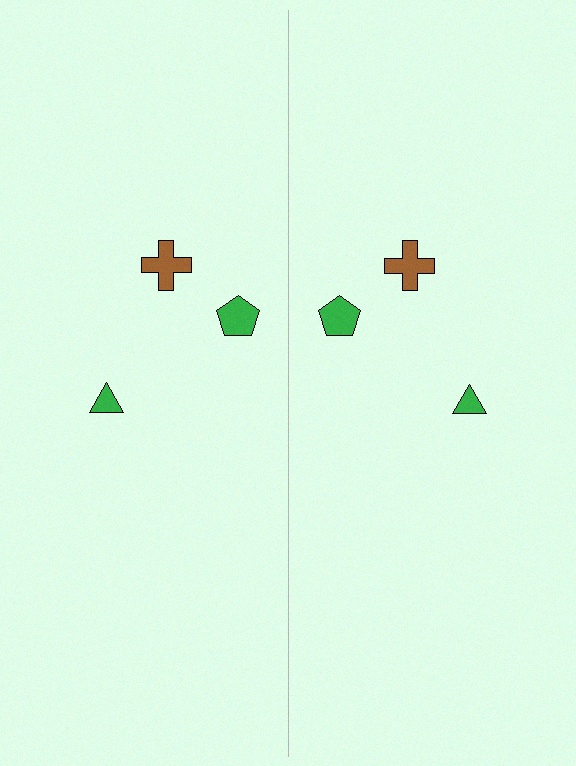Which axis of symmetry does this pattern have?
The pattern has a vertical axis of symmetry running through the center of the image.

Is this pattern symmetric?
Yes, this pattern has bilateral (reflection) symmetry.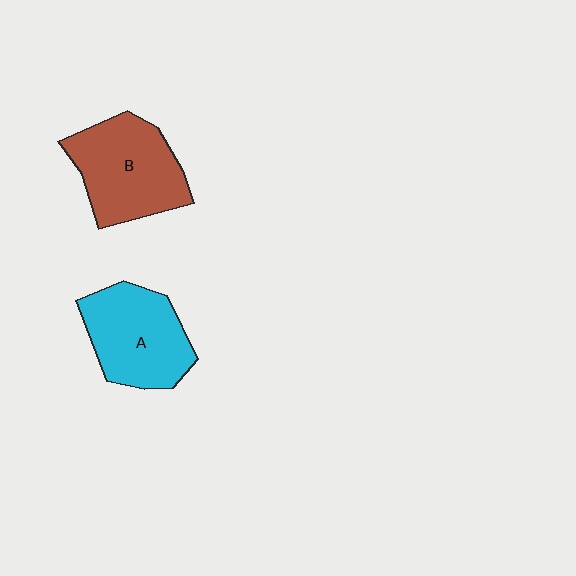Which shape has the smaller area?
Shape A (cyan).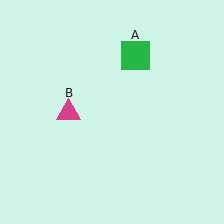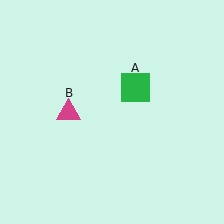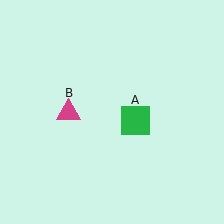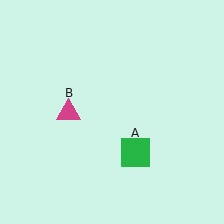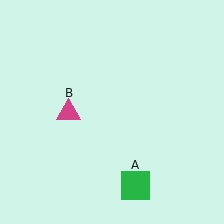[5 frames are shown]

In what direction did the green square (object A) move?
The green square (object A) moved down.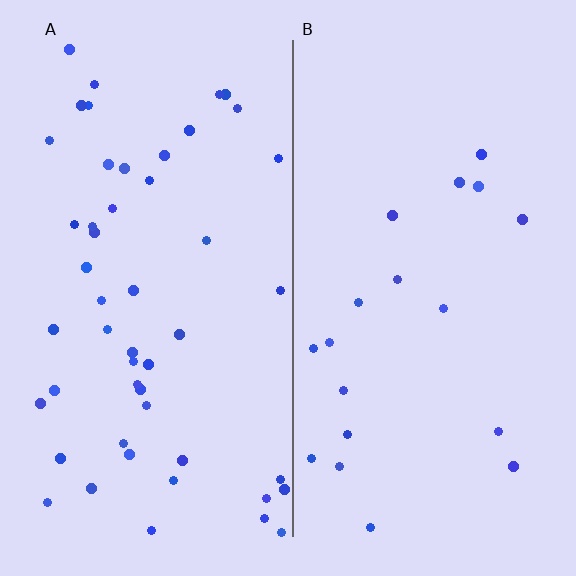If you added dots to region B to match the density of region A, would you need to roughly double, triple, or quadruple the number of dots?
Approximately triple.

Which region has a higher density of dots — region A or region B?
A (the left).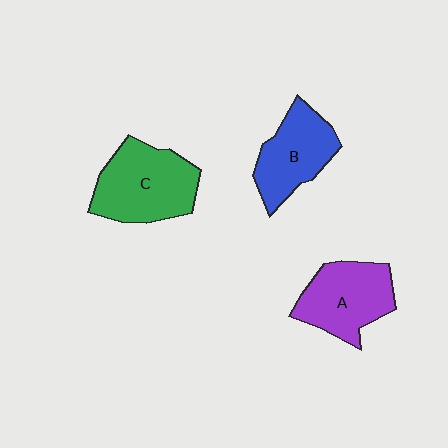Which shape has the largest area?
Shape C (green).